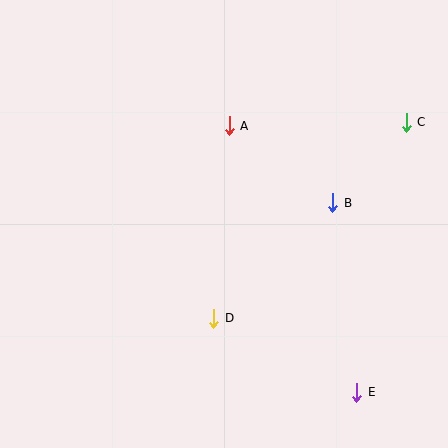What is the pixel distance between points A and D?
The distance between A and D is 193 pixels.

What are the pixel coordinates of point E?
Point E is at (357, 392).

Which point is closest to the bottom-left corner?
Point D is closest to the bottom-left corner.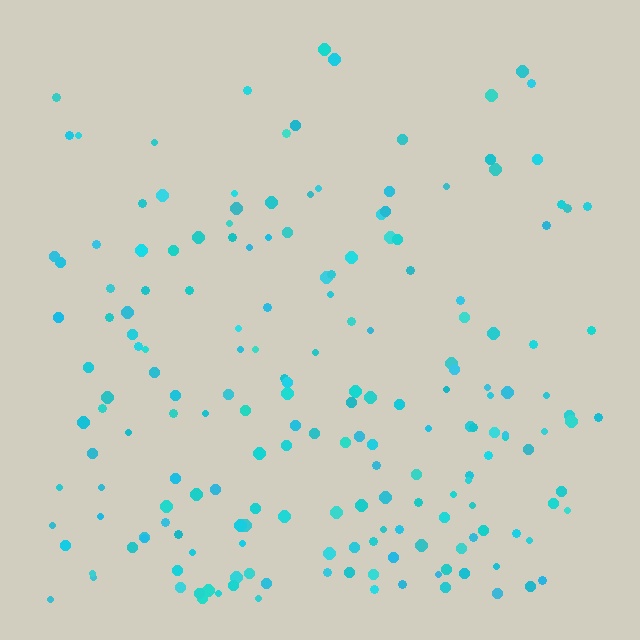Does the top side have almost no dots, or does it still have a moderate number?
Still a moderate number, just noticeably fewer than the bottom.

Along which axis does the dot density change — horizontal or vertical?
Vertical.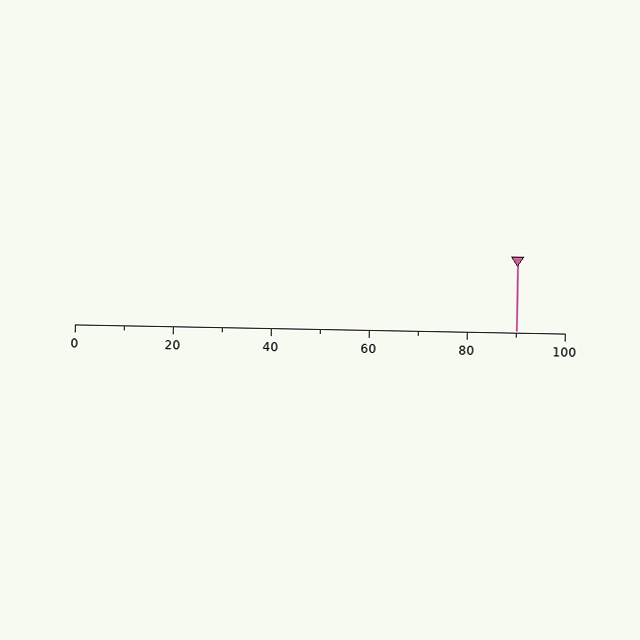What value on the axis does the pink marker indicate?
The marker indicates approximately 90.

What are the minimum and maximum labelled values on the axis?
The axis runs from 0 to 100.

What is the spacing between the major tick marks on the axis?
The major ticks are spaced 20 apart.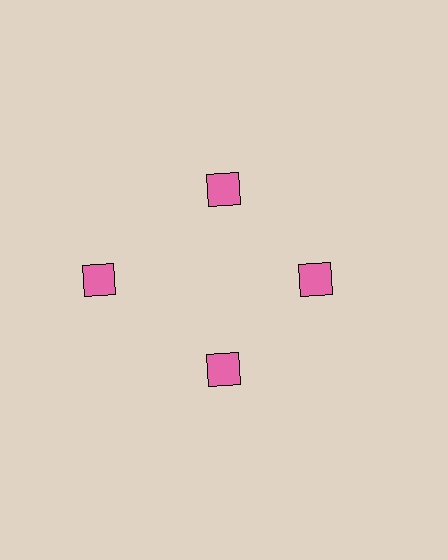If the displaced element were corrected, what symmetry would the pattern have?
It would have 4-fold rotational symmetry — the pattern would map onto itself every 90 degrees.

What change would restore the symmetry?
The symmetry would be restored by moving it inward, back onto the ring so that all 4 squares sit at equal angles and equal distance from the center.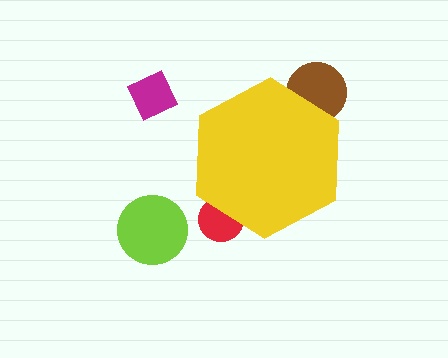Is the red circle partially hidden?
Yes, the red circle is partially hidden behind the yellow hexagon.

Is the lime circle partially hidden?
No, the lime circle is fully visible.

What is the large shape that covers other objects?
A yellow hexagon.